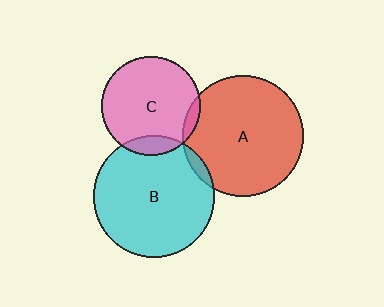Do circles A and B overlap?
Yes.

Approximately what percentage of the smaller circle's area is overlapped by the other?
Approximately 5%.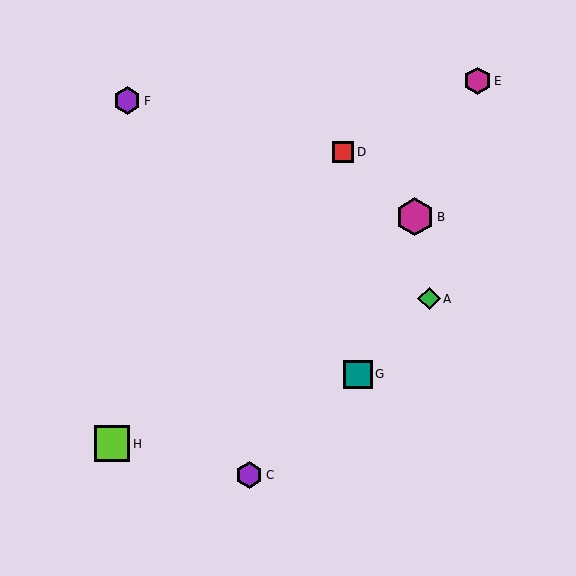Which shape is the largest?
The magenta hexagon (labeled B) is the largest.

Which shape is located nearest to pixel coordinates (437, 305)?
The green diamond (labeled A) at (429, 299) is nearest to that location.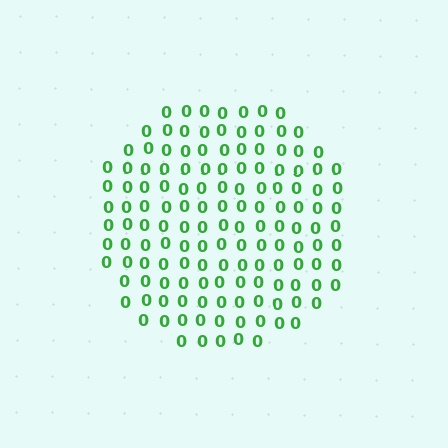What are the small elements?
The small elements are digit 0's.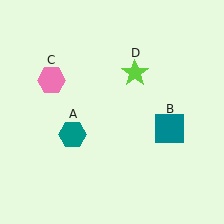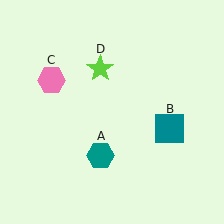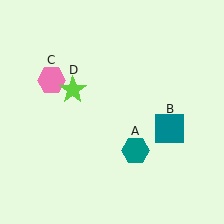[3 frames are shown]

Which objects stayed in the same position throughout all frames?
Teal square (object B) and pink hexagon (object C) remained stationary.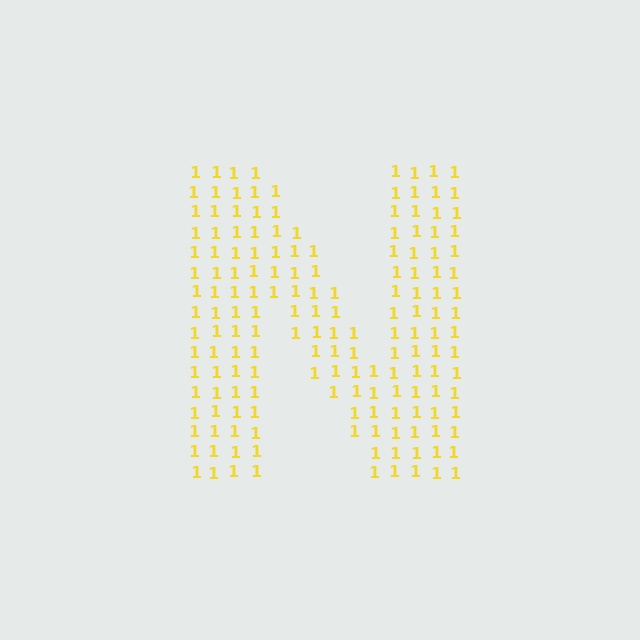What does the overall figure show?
The overall figure shows the letter N.